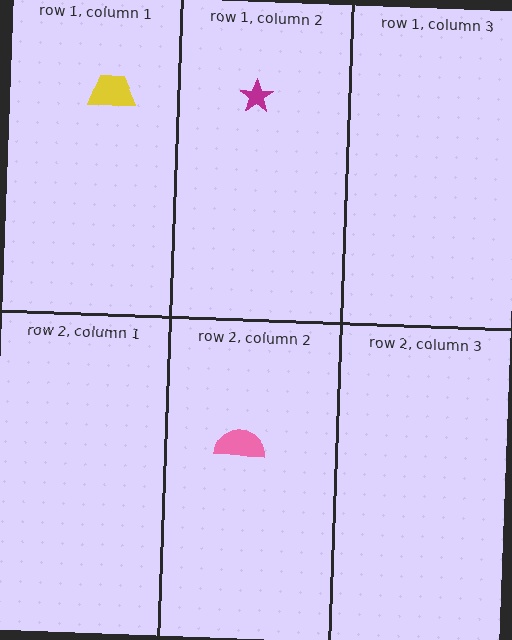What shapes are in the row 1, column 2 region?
The magenta star.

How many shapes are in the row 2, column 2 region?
1.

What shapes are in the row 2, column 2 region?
The pink semicircle.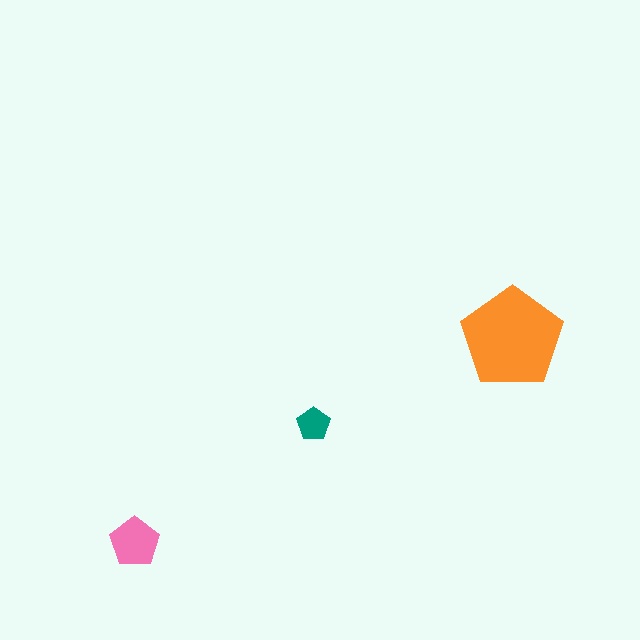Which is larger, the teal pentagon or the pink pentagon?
The pink one.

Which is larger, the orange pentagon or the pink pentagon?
The orange one.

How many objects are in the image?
There are 3 objects in the image.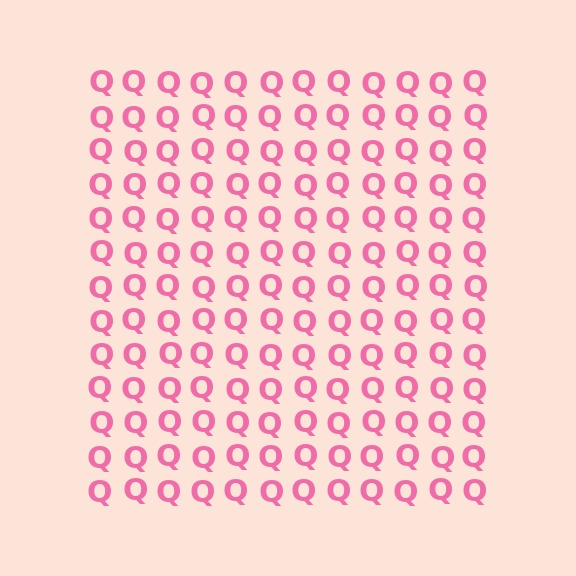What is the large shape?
The large shape is a square.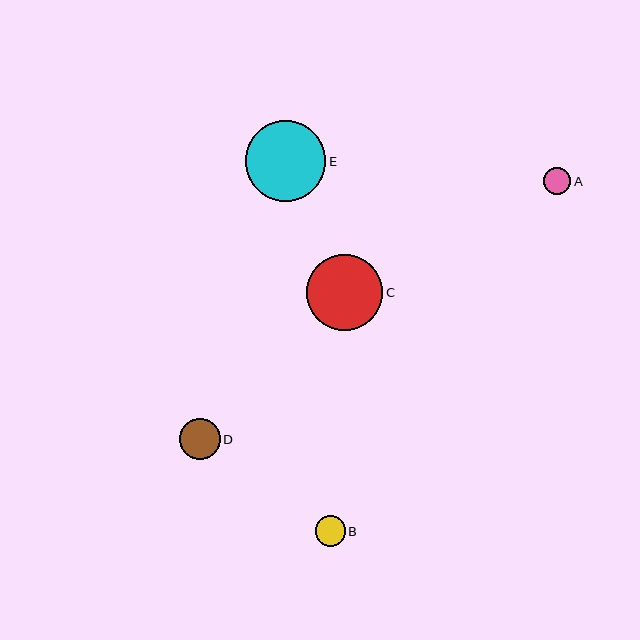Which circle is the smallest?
Circle A is the smallest with a size of approximately 28 pixels.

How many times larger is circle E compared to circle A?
Circle E is approximately 2.9 times the size of circle A.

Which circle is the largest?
Circle E is the largest with a size of approximately 80 pixels.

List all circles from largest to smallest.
From largest to smallest: E, C, D, B, A.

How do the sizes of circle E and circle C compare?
Circle E and circle C are approximately the same size.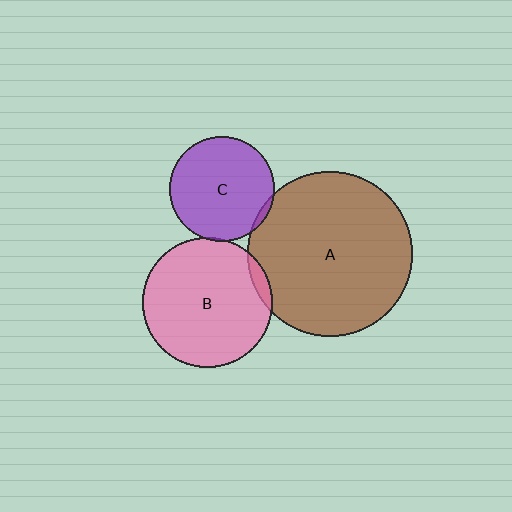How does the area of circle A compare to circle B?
Approximately 1.6 times.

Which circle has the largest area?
Circle A (brown).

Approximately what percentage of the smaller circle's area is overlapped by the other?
Approximately 5%.